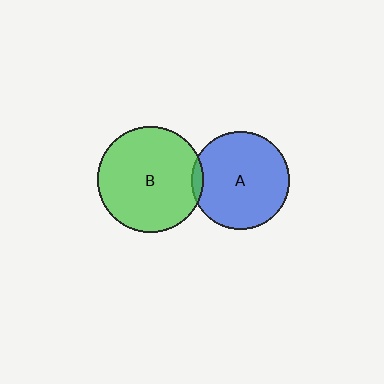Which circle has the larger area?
Circle B (green).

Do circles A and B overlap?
Yes.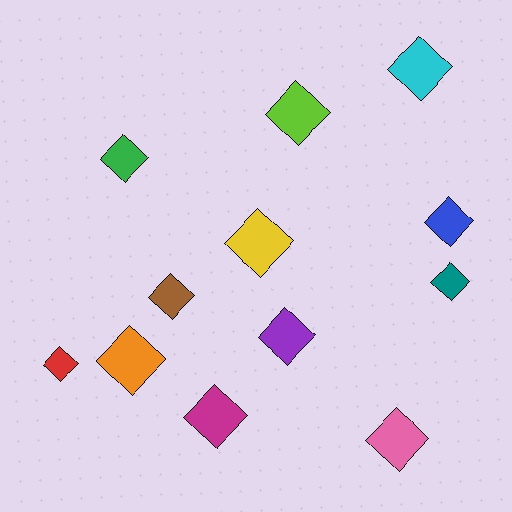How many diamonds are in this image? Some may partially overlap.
There are 12 diamonds.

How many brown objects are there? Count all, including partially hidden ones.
There is 1 brown object.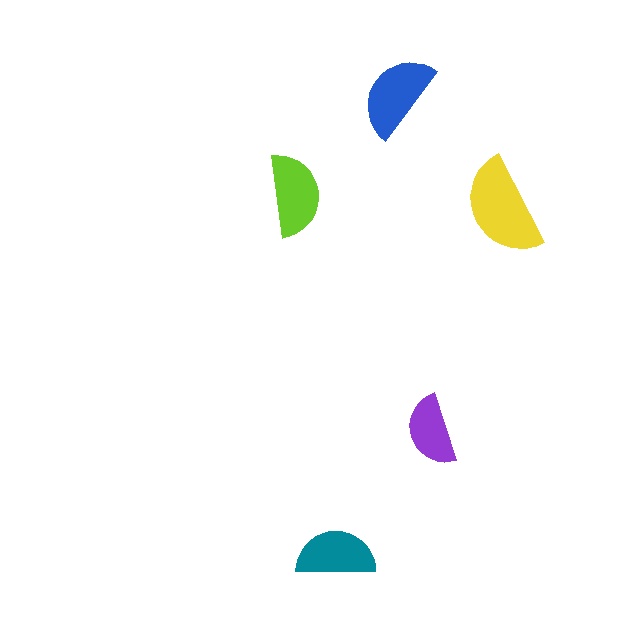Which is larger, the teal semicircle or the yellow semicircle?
The yellow one.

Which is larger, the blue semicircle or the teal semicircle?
The blue one.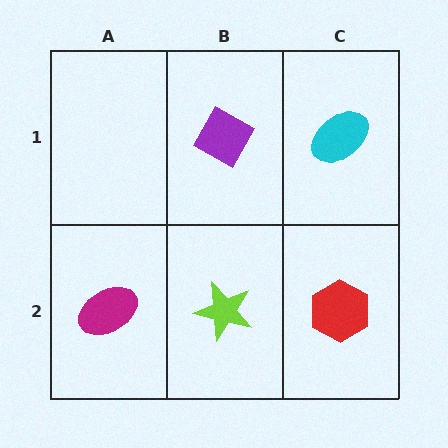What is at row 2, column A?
A magenta ellipse.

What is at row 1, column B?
A purple diamond.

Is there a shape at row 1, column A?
No, that cell is empty.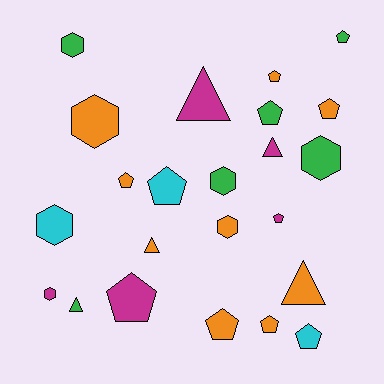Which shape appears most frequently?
Pentagon, with 11 objects.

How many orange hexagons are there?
There are 2 orange hexagons.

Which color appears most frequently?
Orange, with 9 objects.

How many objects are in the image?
There are 23 objects.